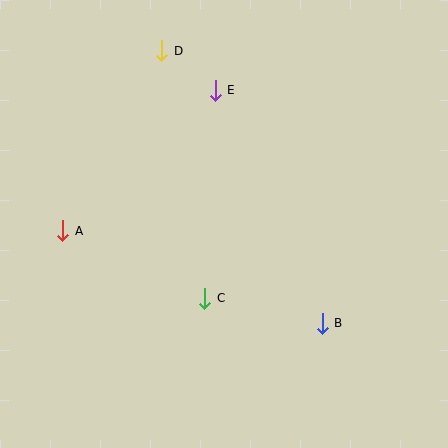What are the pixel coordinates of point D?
Point D is at (161, 51).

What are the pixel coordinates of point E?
Point E is at (215, 90).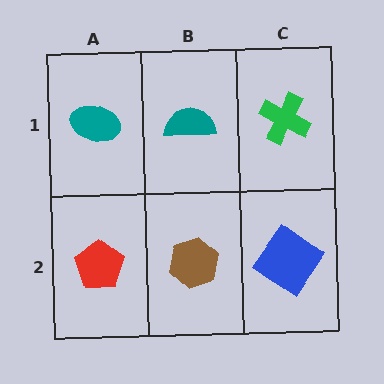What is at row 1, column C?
A green cross.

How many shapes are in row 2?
3 shapes.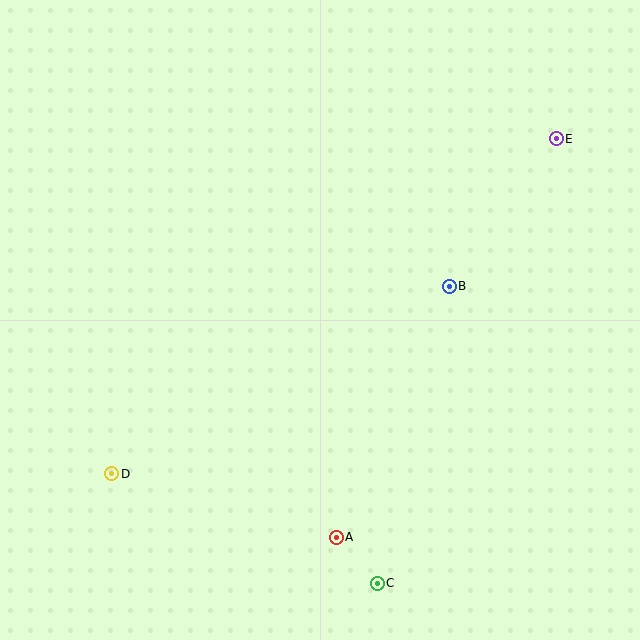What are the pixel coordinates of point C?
Point C is at (377, 583).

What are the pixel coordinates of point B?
Point B is at (449, 286).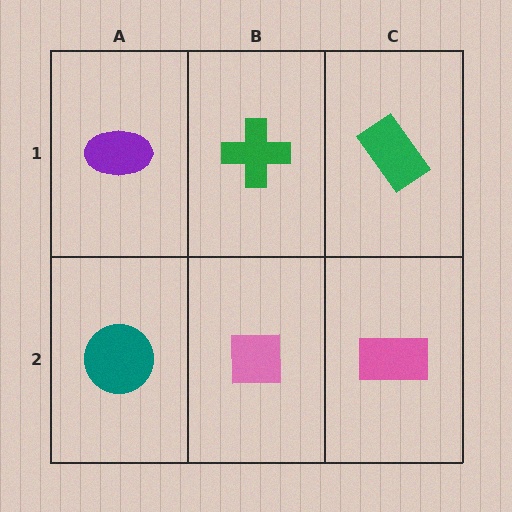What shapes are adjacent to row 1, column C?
A pink rectangle (row 2, column C), a green cross (row 1, column B).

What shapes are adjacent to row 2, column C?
A green rectangle (row 1, column C), a pink square (row 2, column B).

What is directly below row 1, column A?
A teal circle.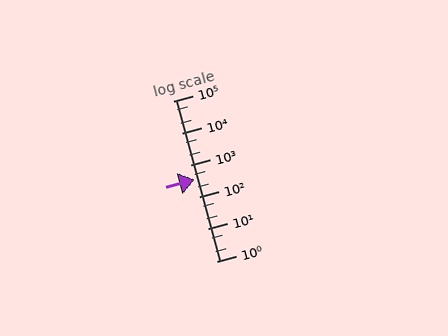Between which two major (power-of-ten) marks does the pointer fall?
The pointer is between 100 and 1000.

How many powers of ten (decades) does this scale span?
The scale spans 5 decades, from 1 to 100000.